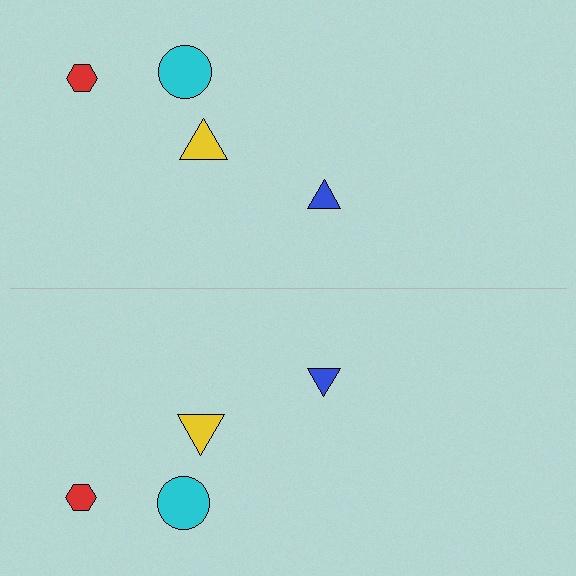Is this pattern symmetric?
Yes, this pattern has bilateral (reflection) symmetry.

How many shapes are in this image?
There are 8 shapes in this image.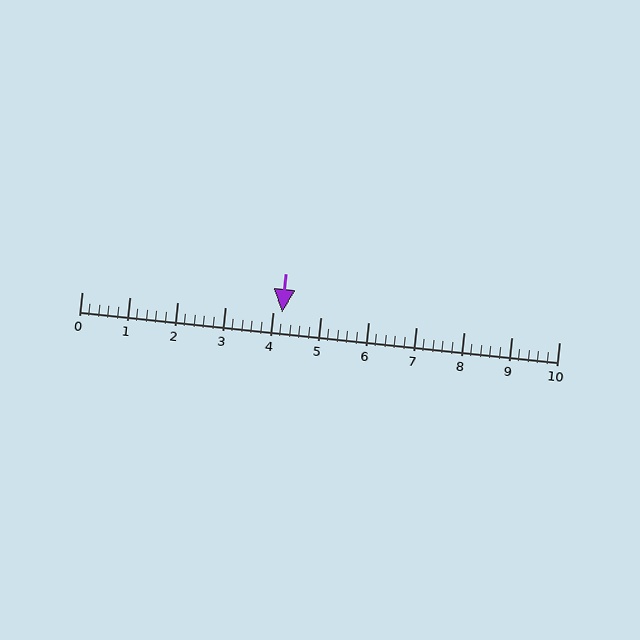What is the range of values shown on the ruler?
The ruler shows values from 0 to 10.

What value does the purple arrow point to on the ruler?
The purple arrow points to approximately 4.2.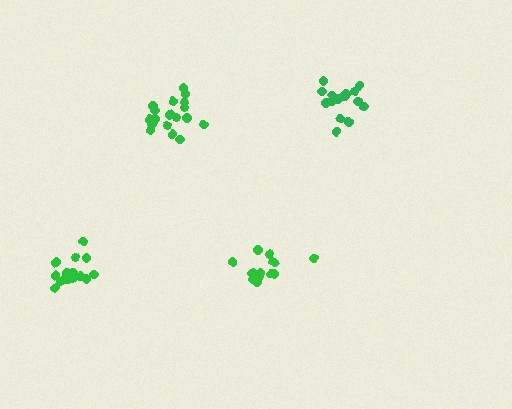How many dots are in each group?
Group 1: 18 dots, Group 2: 17 dots, Group 3: 14 dots, Group 4: 16 dots (65 total).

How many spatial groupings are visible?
There are 4 spatial groupings.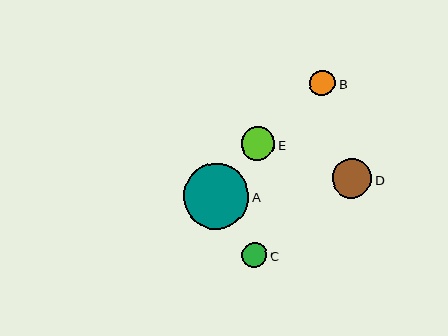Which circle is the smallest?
Circle C is the smallest with a size of approximately 25 pixels.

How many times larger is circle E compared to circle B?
Circle E is approximately 1.3 times the size of circle B.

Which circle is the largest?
Circle A is the largest with a size of approximately 65 pixels.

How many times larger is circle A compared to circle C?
Circle A is approximately 2.6 times the size of circle C.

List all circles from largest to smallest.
From largest to smallest: A, D, E, B, C.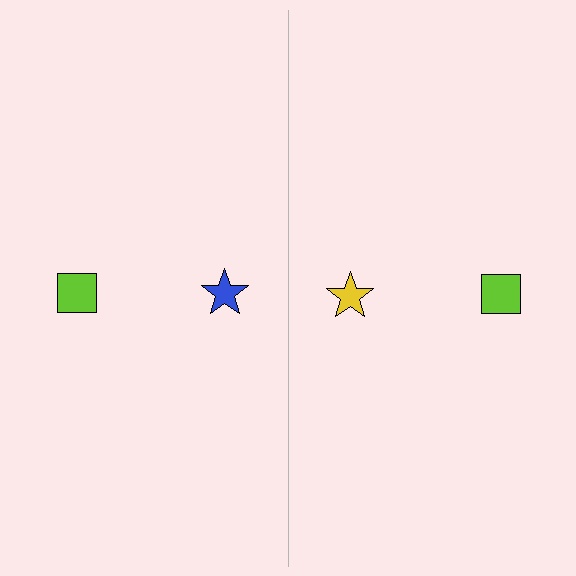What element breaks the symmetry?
The yellow star on the right side breaks the symmetry — its mirror counterpart is blue.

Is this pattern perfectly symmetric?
No, the pattern is not perfectly symmetric. The yellow star on the right side breaks the symmetry — its mirror counterpart is blue.